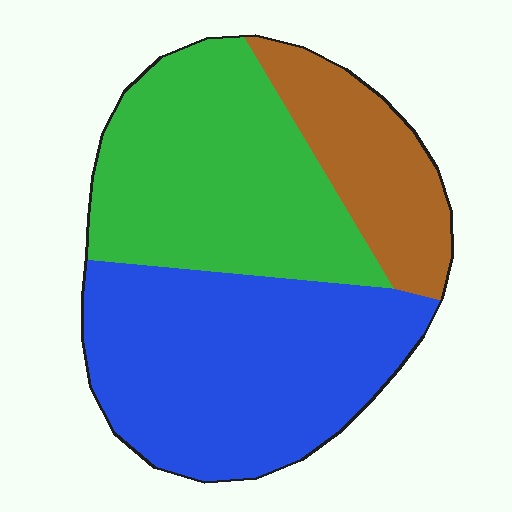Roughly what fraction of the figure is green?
Green covers 38% of the figure.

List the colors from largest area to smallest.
From largest to smallest: blue, green, brown.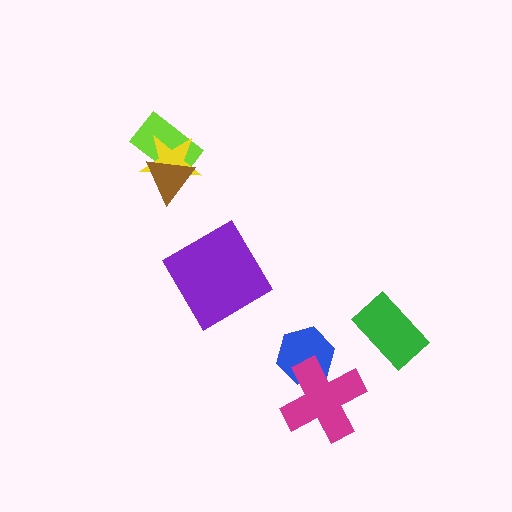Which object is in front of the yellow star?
The brown triangle is in front of the yellow star.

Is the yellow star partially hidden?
Yes, it is partially covered by another shape.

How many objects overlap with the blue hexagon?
1 object overlaps with the blue hexagon.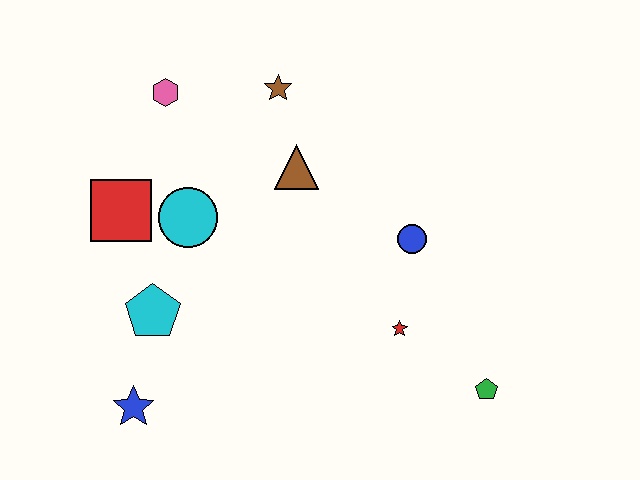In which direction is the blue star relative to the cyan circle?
The blue star is below the cyan circle.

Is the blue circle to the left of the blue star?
No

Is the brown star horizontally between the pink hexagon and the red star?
Yes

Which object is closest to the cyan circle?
The red square is closest to the cyan circle.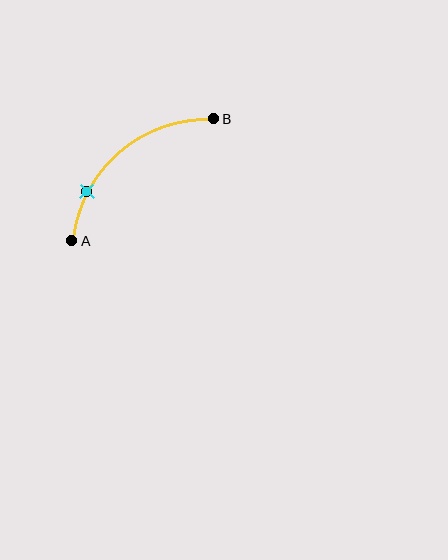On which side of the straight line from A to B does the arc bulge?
The arc bulges above and to the left of the straight line connecting A and B.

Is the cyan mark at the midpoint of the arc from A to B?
No. The cyan mark lies on the arc but is closer to endpoint A. The arc midpoint would be at the point on the curve equidistant along the arc from both A and B.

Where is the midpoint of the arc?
The arc midpoint is the point on the curve farthest from the straight line joining A and B. It sits above and to the left of that line.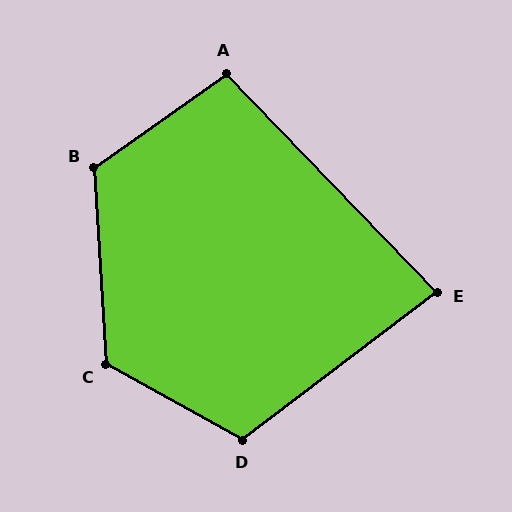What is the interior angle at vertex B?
Approximately 122 degrees (obtuse).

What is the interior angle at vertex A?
Approximately 99 degrees (obtuse).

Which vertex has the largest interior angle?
C, at approximately 123 degrees.